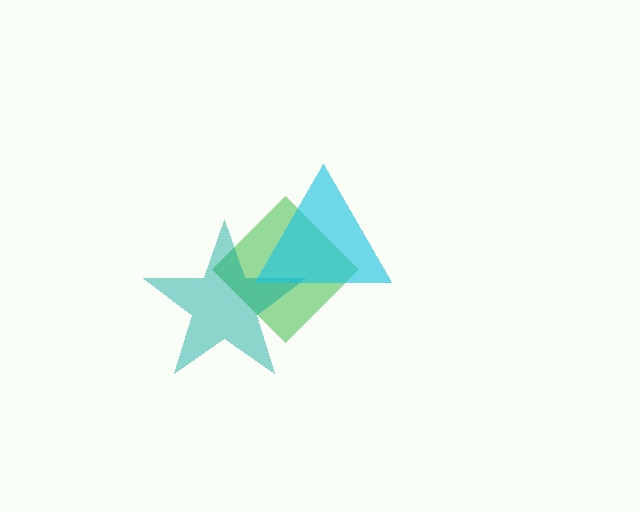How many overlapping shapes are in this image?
There are 3 overlapping shapes in the image.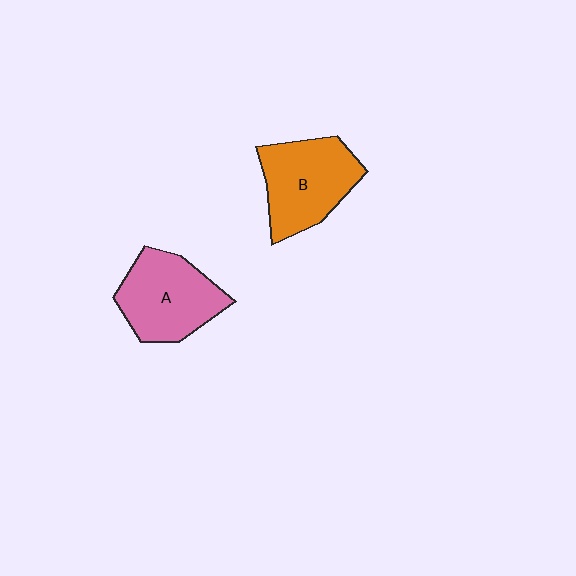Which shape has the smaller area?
Shape A (pink).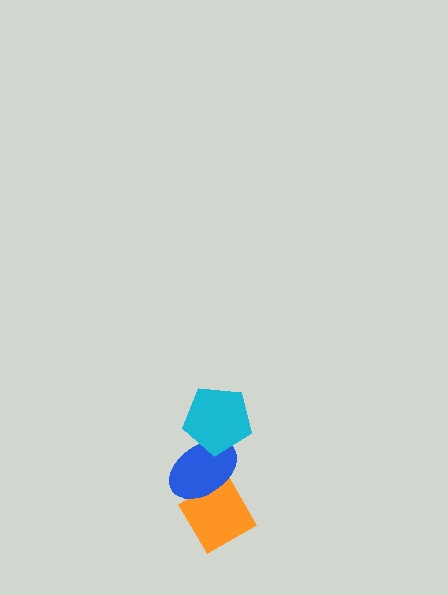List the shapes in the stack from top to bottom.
From top to bottom: the cyan pentagon, the blue ellipse, the orange diamond.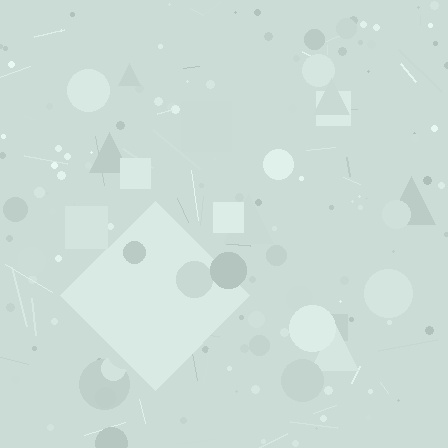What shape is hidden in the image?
A diamond is hidden in the image.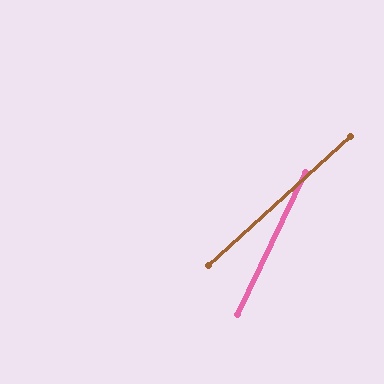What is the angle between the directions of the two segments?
Approximately 22 degrees.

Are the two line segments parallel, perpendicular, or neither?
Neither parallel nor perpendicular — they differ by about 22°.